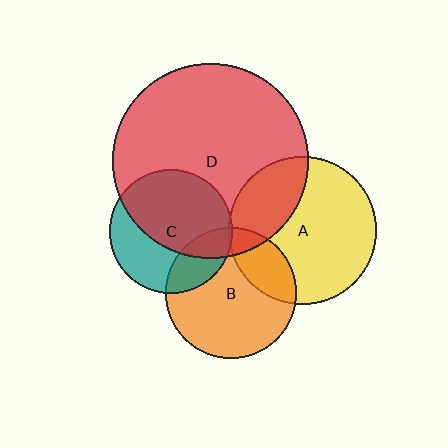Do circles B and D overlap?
Yes.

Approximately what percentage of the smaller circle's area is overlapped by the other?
Approximately 15%.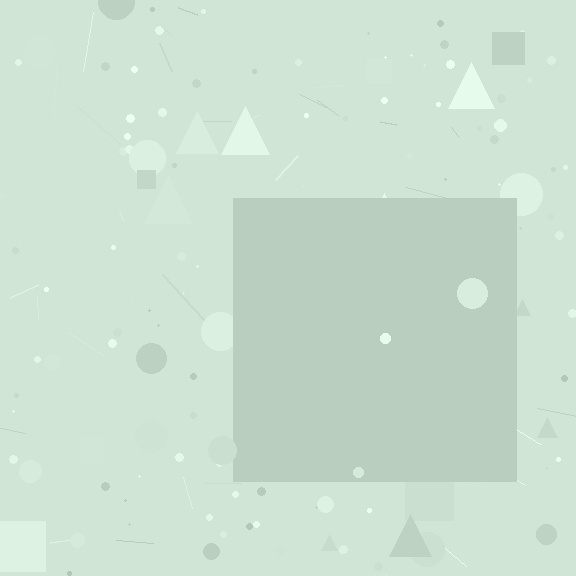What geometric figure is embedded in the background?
A square is embedded in the background.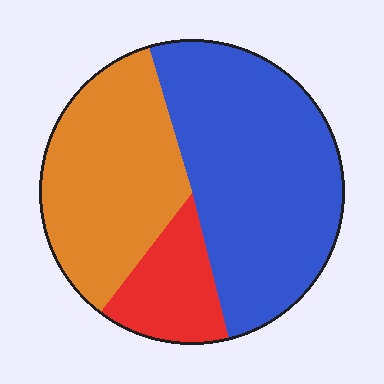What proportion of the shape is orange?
Orange takes up between a third and a half of the shape.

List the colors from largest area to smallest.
From largest to smallest: blue, orange, red.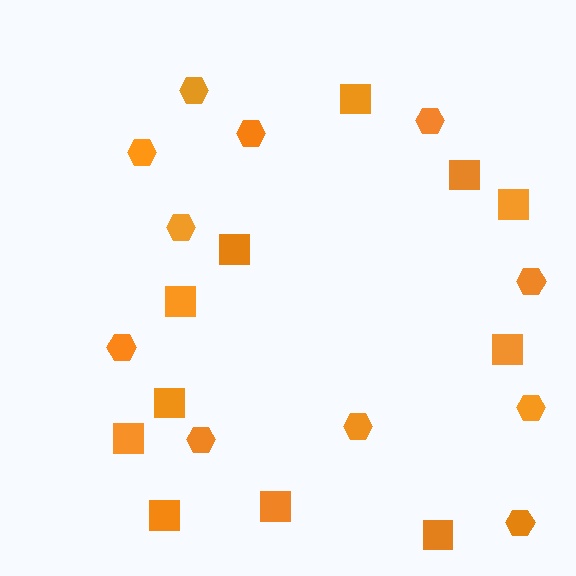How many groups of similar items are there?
There are 2 groups: one group of squares (11) and one group of hexagons (11).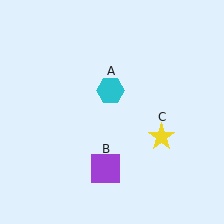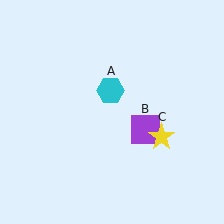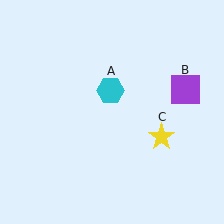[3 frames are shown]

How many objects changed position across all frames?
1 object changed position: purple square (object B).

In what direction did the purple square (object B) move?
The purple square (object B) moved up and to the right.